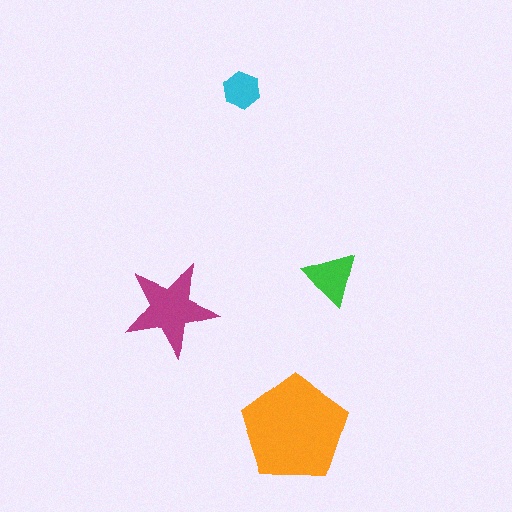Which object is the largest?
The orange pentagon.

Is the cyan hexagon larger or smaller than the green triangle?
Smaller.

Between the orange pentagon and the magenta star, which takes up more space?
The orange pentagon.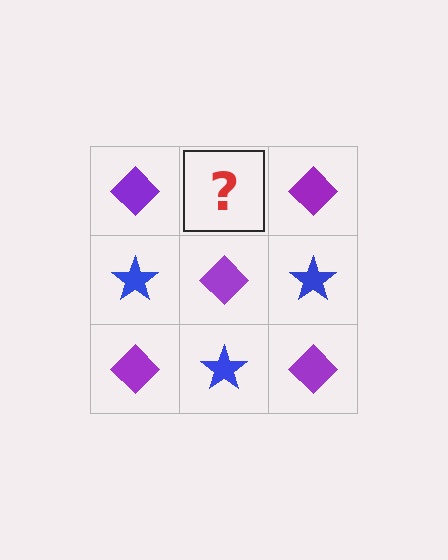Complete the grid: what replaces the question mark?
The question mark should be replaced with a blue star.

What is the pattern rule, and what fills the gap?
The rule is that it alternates purple diamond and blue star in a checkerboard pattern. The gap should be filled with a blue star.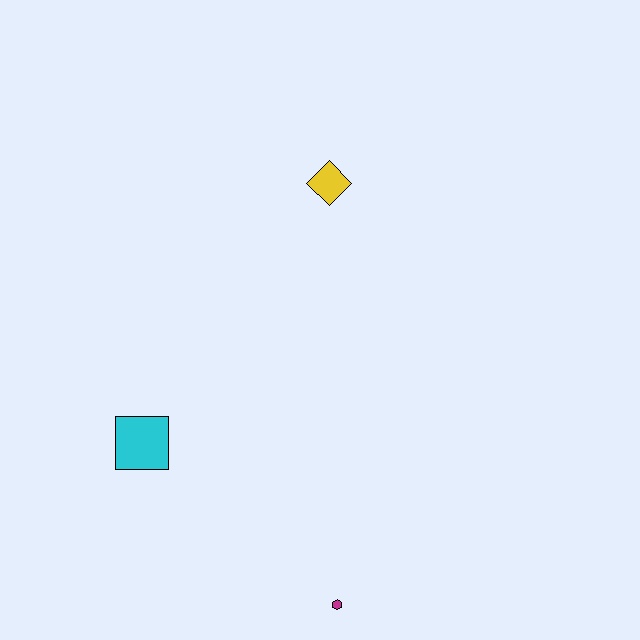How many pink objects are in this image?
There are no pink objects.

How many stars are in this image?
There are no stars.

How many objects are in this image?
There are 3 objects.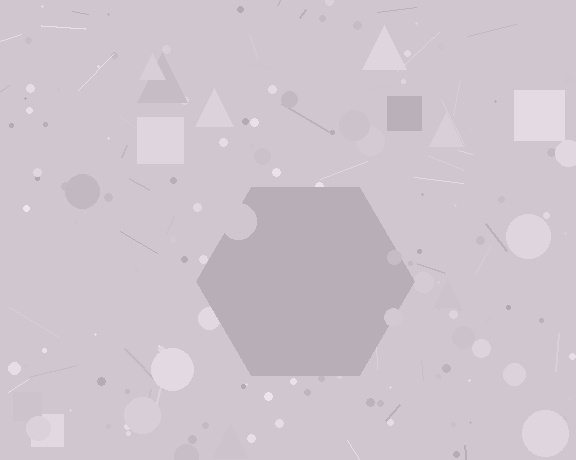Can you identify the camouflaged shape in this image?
The camouflaged shape is a hexagon.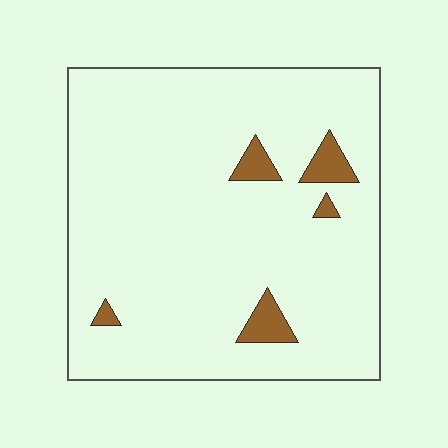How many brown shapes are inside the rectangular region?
5.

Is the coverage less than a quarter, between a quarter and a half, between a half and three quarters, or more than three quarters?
Less than a quarter.